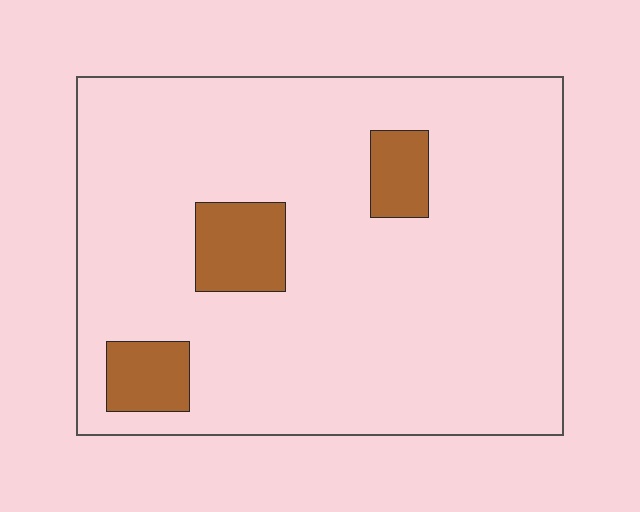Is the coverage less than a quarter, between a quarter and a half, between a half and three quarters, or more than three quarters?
Less than a quarter.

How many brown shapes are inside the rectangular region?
3.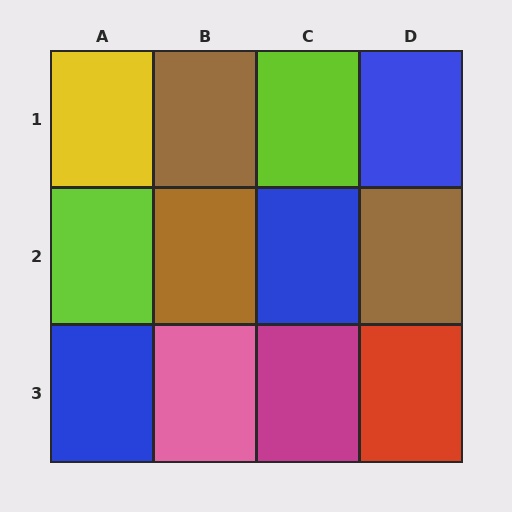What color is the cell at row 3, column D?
Red.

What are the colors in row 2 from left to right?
Lime, brown, blue, brown.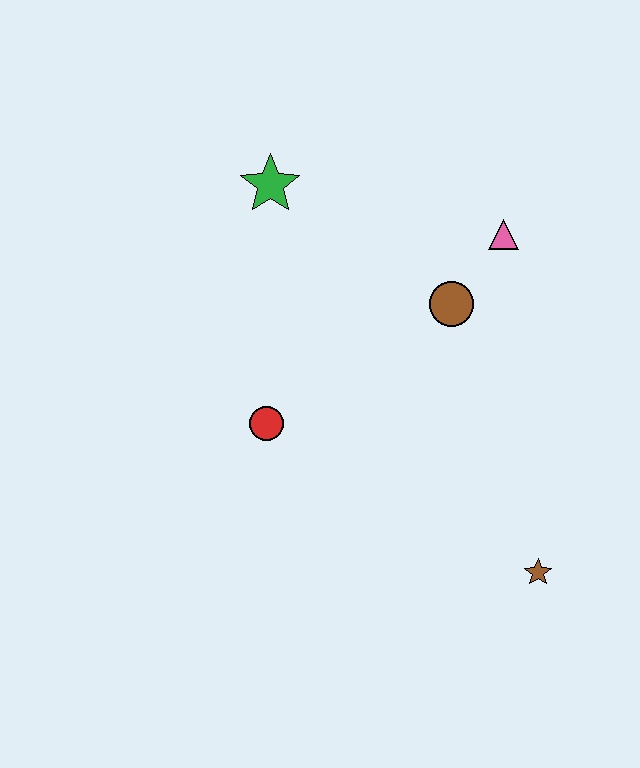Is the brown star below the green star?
Yes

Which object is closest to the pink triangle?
The brown circle is closest to the pink triangle.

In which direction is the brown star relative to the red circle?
The brown star is to the right of the red circle.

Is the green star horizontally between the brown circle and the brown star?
No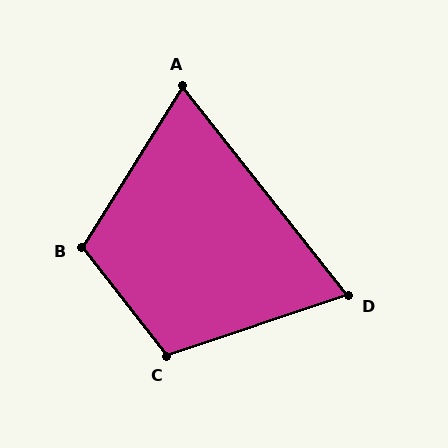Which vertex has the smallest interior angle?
D, at approximately 70 degrees.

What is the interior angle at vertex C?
Approximately 110 degrees (obtuse).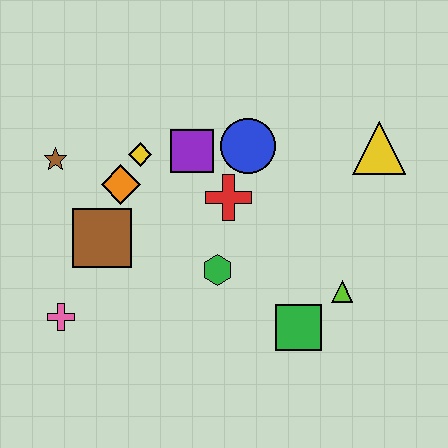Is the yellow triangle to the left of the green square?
No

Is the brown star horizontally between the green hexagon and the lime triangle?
No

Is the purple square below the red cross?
No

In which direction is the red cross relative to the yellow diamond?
The red cross is to the right of the yellow diamond.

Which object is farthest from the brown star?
The yellow triangle is farthest from the brown star.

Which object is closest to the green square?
The lime triangle is closest to the green square.